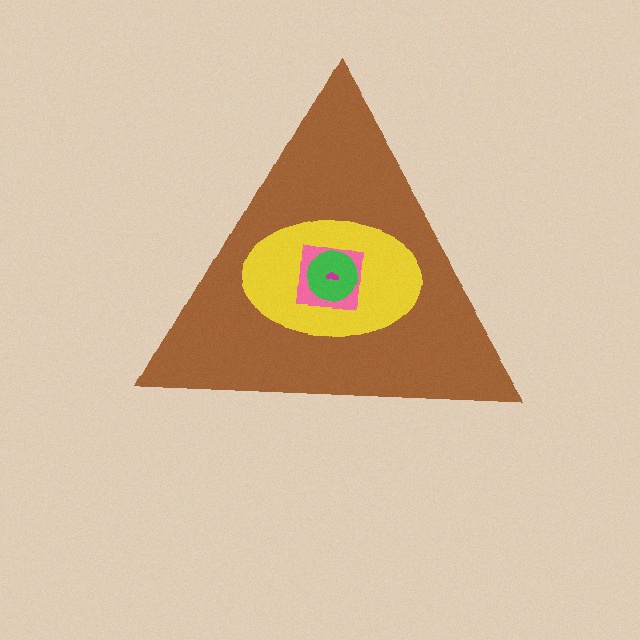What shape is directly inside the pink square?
The green circle.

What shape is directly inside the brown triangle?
The yellow ellipse.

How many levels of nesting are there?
5.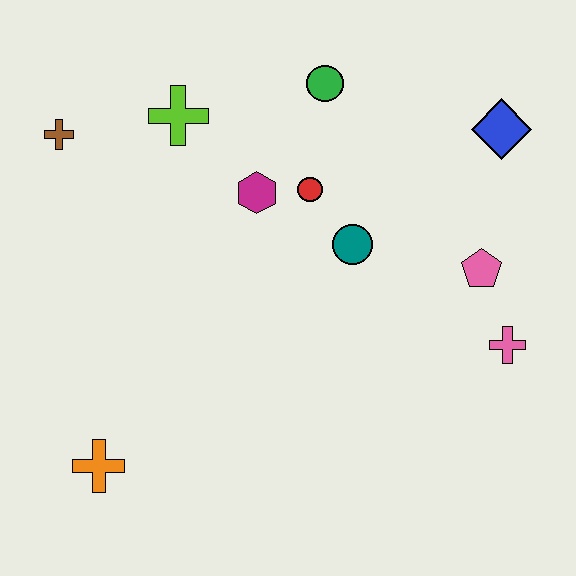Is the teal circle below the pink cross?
No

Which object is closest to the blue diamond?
The pink pentagon is closest to the blue diamond.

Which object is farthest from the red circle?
The orange cross is farthest from the red circle.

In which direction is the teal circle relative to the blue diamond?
The teal circle is to the left of the blue diamond.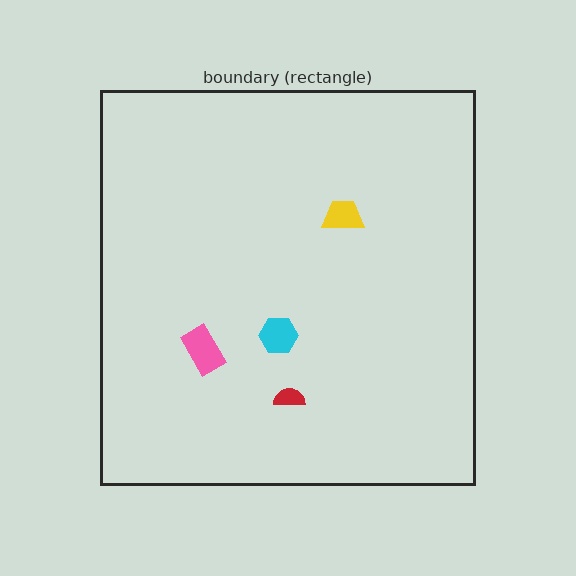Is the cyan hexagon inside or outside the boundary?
Inside.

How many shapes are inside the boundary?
4 inside, 0 outside.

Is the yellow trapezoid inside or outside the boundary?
Inside.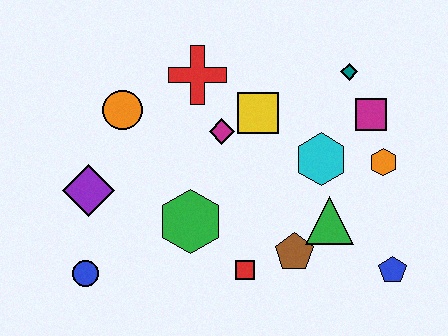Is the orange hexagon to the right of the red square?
Yes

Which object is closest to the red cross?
The magenta diamond is closest to the red cross.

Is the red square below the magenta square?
Yes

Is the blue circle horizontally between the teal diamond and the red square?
No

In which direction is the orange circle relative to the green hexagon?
The orange circle is above the green hexagon.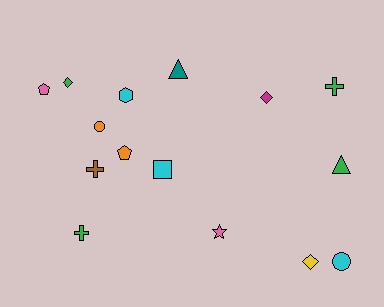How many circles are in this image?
There are 2 circles.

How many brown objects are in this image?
There is 1 brown object.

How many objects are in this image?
There are 15 objects.